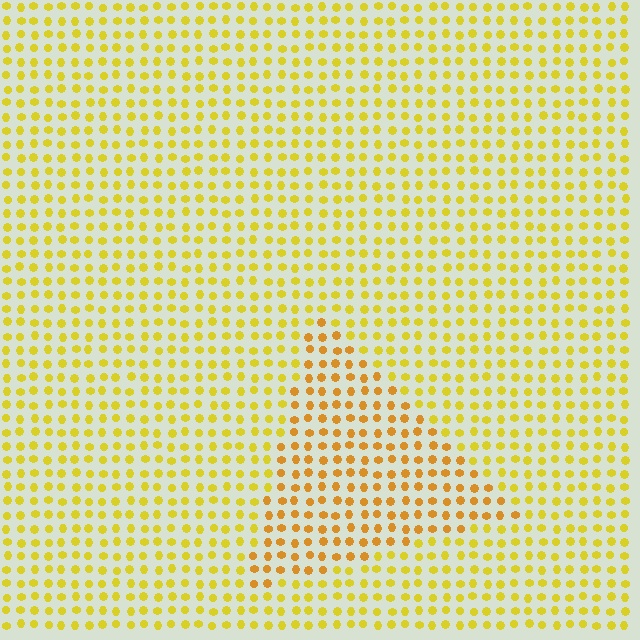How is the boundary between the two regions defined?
The boundary is defined purely by a slight shift in hue (about 22 degrees). Spacing, size, and orientation are identical on both sides.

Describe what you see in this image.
The image is filled with small yellow elements in a uniform arrangement. A triangle-shaped region is visible where the elements are tinted to a slightly different hue, forming a subtle color boundary.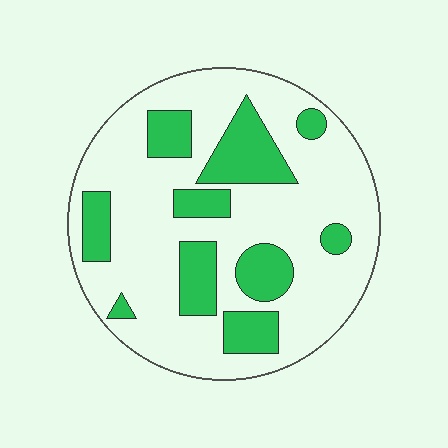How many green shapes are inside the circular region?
10.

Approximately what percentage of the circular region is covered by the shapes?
Approximately 25%.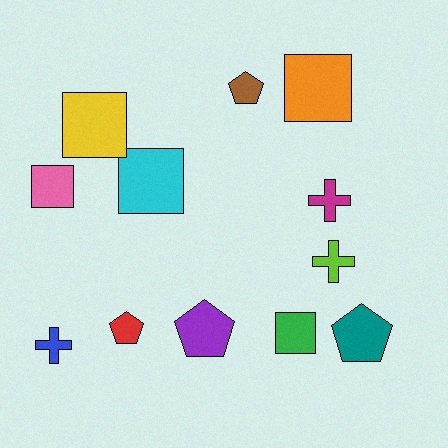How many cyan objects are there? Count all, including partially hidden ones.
There is 1 cyan object.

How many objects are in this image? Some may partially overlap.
There are 12 objects.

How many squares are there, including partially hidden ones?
There are 5 squares.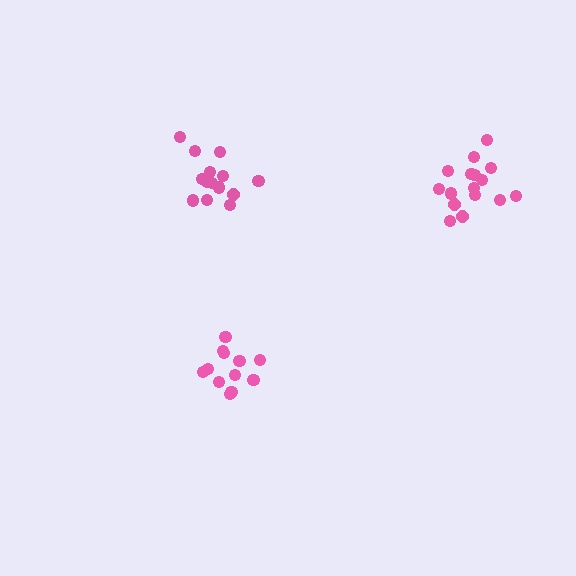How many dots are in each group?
Group 1: 14 dots, Group 2: 16 dots, Group 3: 12 dots (42 total).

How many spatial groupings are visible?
There are 3 spatial groupings.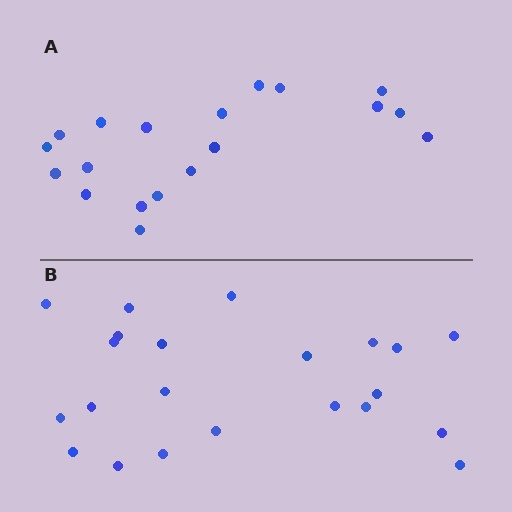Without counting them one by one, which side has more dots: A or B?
Region B (the bottom region) has more dots.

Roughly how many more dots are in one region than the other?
Region B has just a few more — roughly 2 or 3 more dots than region A.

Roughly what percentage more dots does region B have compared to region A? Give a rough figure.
About 15% more.